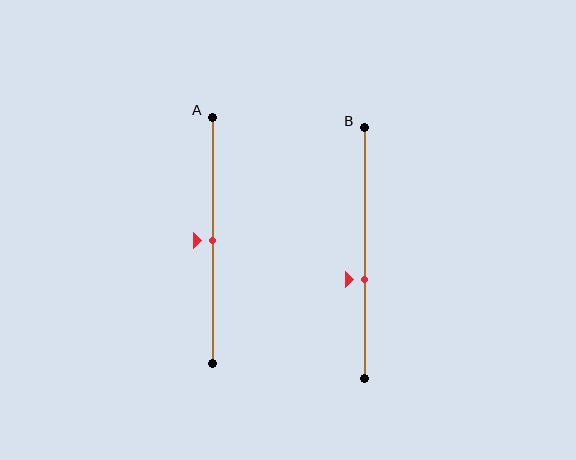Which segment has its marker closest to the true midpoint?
Segment A has its marker closest to the true midpoint.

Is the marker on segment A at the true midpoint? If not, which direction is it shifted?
Yes, the marker on segment A is at the true midpoint.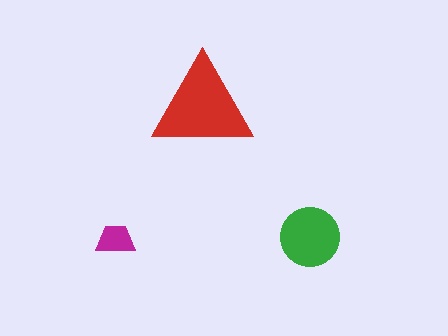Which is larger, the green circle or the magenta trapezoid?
The green circle.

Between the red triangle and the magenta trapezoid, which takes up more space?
The red triangle.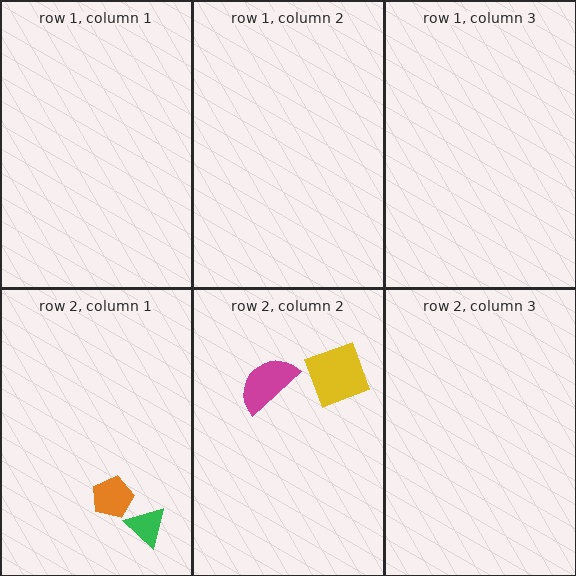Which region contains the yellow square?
The row 2, column 2 region.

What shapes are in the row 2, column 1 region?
The green triangle, the orange pentagon.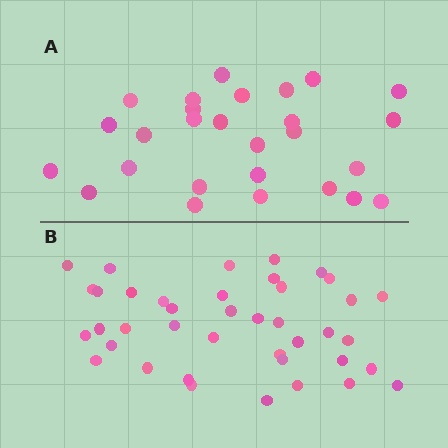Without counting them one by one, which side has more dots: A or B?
Region B (the bottom region) has more dots.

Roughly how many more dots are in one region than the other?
Region B has approximately 15 more dots than region A.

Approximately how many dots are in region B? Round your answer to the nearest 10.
About 40 dots.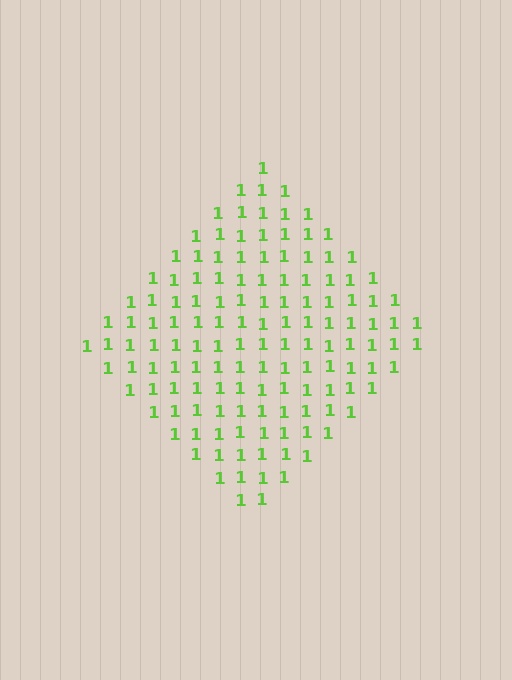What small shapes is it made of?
It is made of small digit 1's.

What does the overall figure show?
The overall figure shows a diamond.